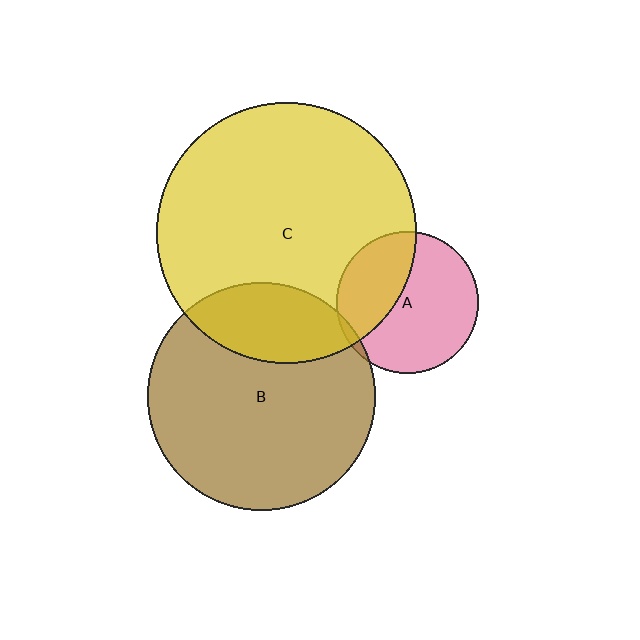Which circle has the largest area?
Circle C (yellow).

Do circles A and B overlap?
Yes.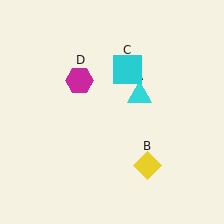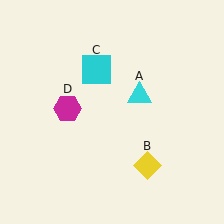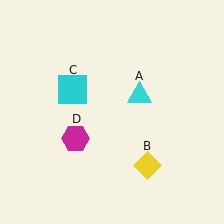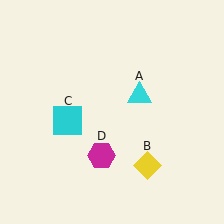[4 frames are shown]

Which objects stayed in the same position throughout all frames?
Cyan triangle (object A) and yellow diamond (object B) remained stationary.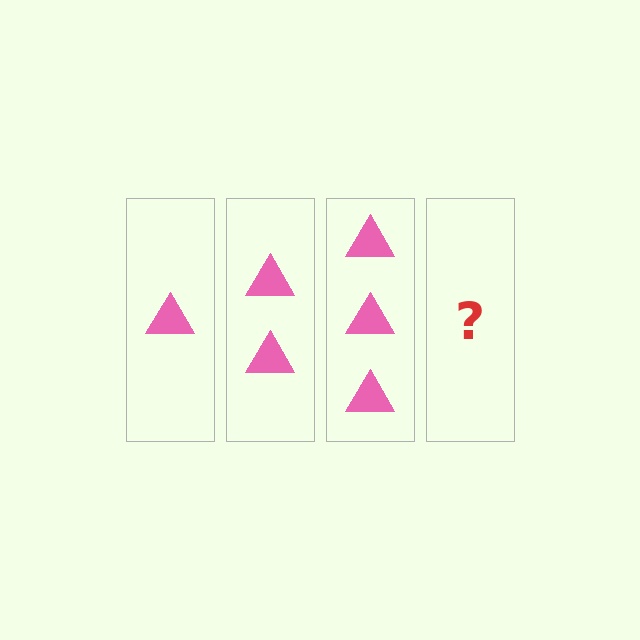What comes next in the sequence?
The next element should be 4 triangles.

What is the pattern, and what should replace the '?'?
The pattern is that each step adds one more triangle. The '?' should be 4 triangles.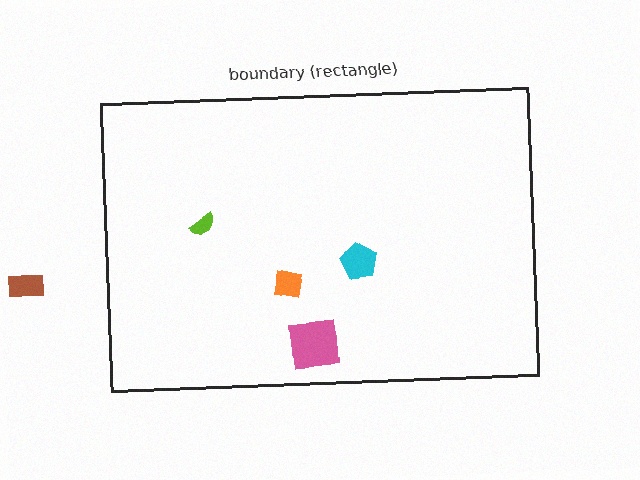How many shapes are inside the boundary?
4 inside, 1 outside.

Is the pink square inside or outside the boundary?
Inside.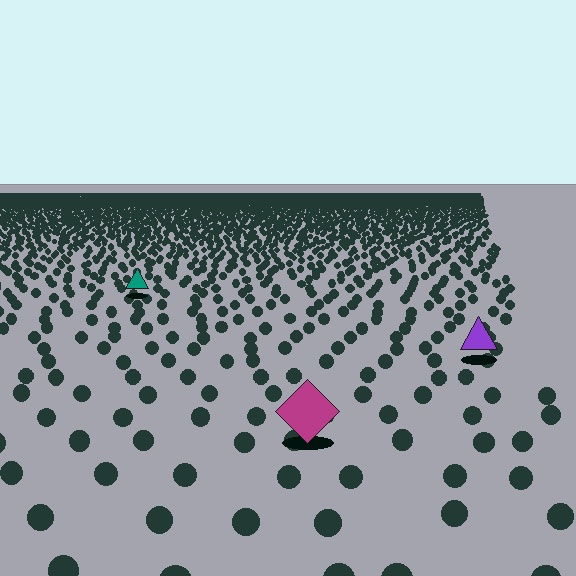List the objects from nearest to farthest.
From nearest to farthest: the magenta diamond, the purple triangle, the teal triangle.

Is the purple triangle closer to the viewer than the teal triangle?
Yes. The purple triangle is closer — you can tell from the texture gradient: the ground texture is coarser near it.